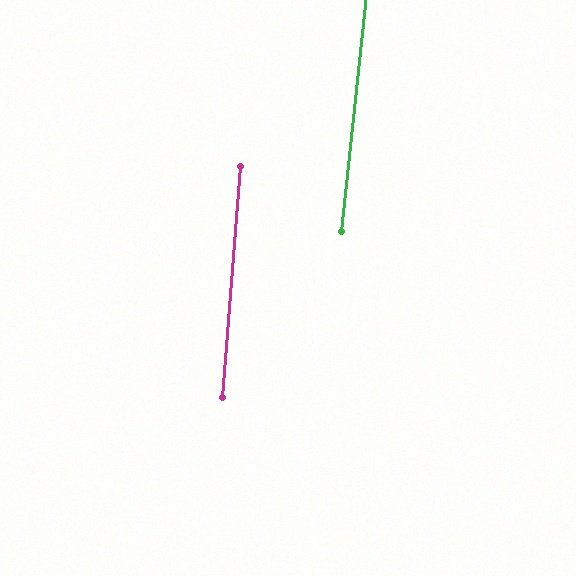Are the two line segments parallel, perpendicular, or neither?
Parallel — their directions differ by only 1.5°.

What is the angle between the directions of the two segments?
Approximately 2 degrees.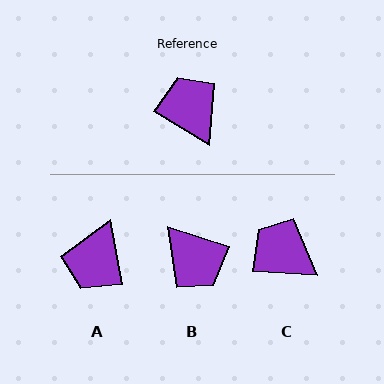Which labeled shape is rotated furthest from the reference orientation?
B, about 167 degrees away.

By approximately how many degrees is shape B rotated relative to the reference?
Approximately 167 degrees clockwise.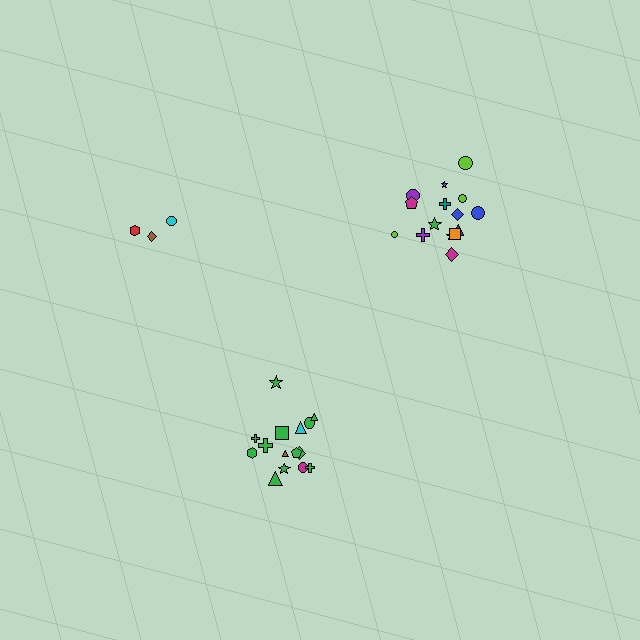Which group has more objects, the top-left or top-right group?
The top-right group.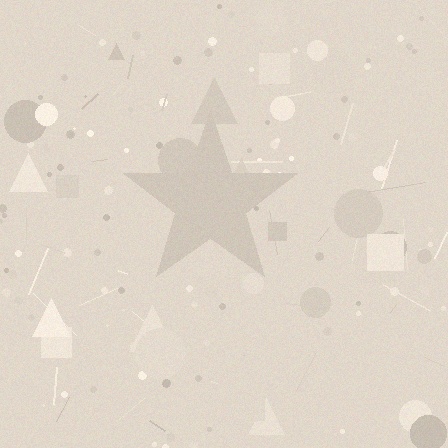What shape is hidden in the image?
A star is hidden in the image.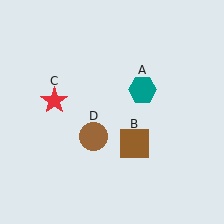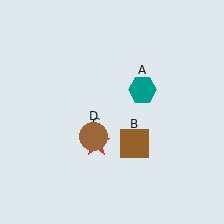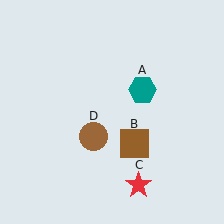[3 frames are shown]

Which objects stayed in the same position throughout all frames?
Teal hexagon (object A) and brown square (object B) and brown circle (object D) remained stationary.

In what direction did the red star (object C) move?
The red star (object C) moved down and to the right.